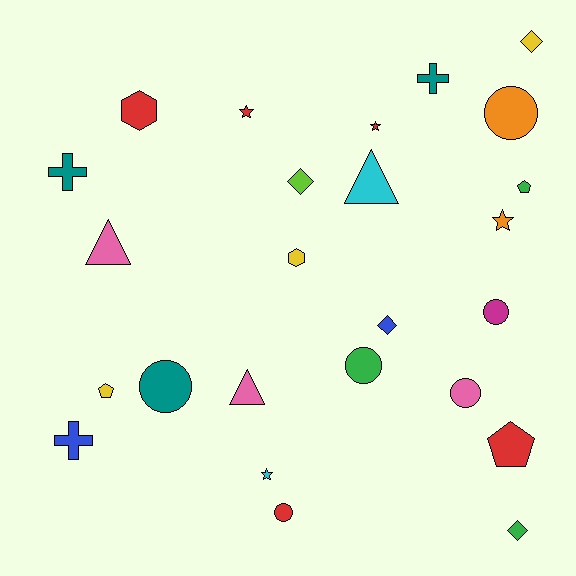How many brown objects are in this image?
There are no brown objects.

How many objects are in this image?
There are 25 objects.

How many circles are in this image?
There are 6 circles.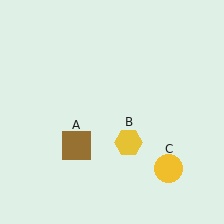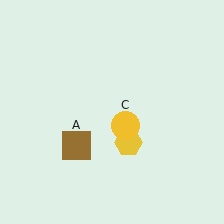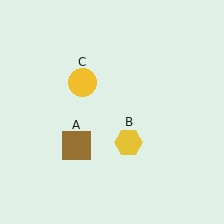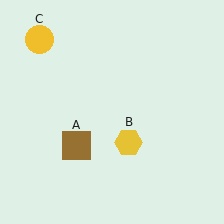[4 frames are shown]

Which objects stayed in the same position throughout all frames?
Brown square (object A) and yellow hexagon (object B) remained stationary.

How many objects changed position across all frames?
1 object changed position: yellow circle (object C).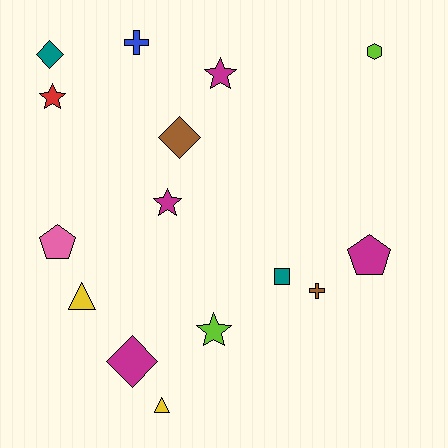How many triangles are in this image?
There are 2 triangles.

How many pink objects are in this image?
There is 1 pink object.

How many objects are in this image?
There are 15 objects.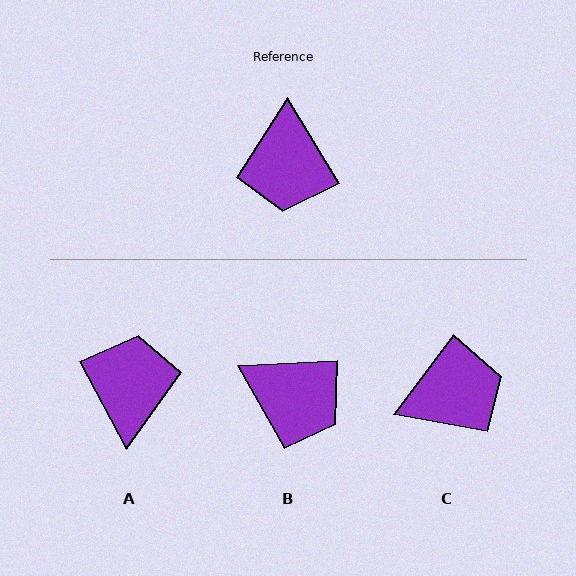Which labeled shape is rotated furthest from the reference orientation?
A, about 177 degrees away.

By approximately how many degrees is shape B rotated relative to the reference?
Approximately 62 degrees counter-clockwise.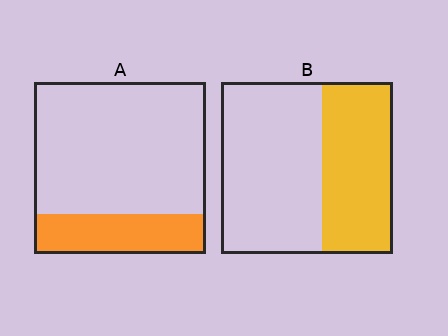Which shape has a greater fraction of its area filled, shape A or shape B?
Shape B.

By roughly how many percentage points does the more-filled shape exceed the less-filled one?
By roughly 20 percentage points (B over A).